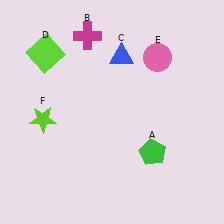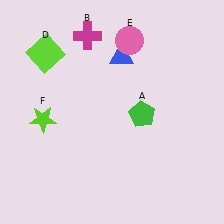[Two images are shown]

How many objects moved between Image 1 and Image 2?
2 objects moved between the two images.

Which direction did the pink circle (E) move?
The pink circle (E) moved left.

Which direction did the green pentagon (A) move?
The green pentagon (A) moved up.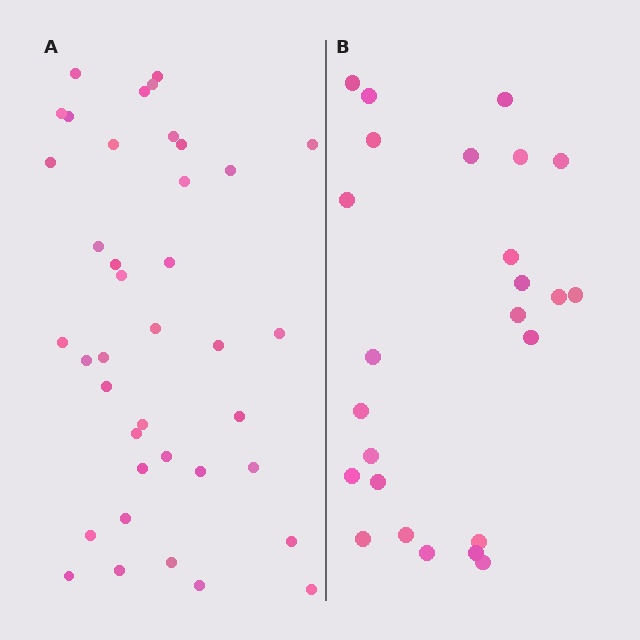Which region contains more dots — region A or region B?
Region A (the left region) has more dots.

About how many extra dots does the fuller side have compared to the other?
Region A has approximately 15 more dots than region B.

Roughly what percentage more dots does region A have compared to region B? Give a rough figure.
About 55% more.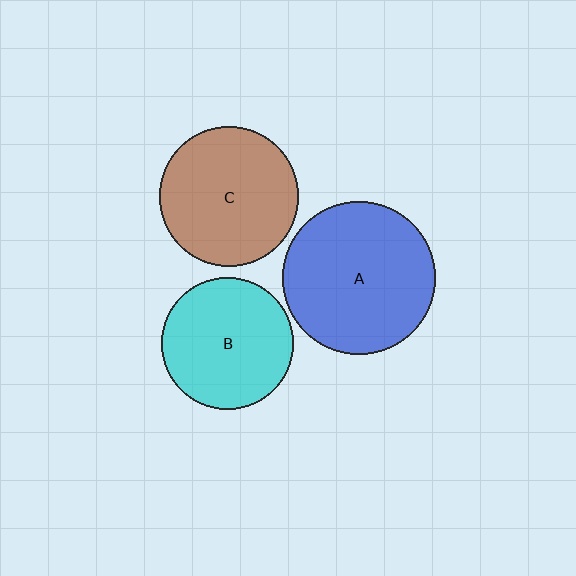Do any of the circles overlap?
No, none of the circles overlap.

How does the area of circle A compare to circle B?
Approximately 1.3 times.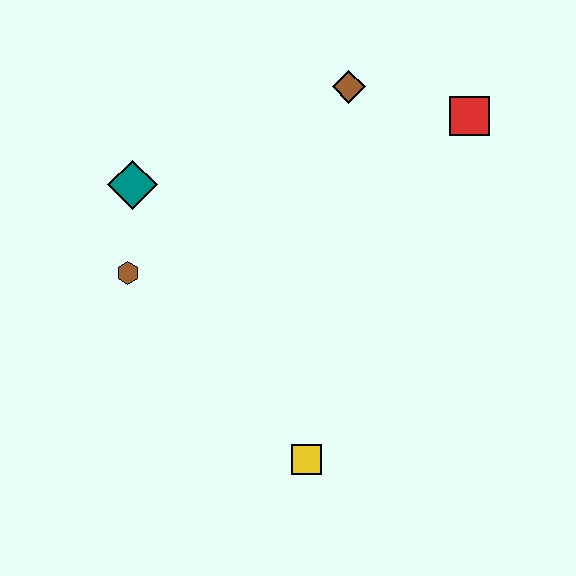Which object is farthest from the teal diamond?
The red square is farthest from the teal diamond.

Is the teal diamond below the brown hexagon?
No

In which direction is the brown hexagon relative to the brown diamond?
The brown hexagon is to the left of the brown diamond.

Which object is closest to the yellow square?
The brown hexagon is closest to the yellow square.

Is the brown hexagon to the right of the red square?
No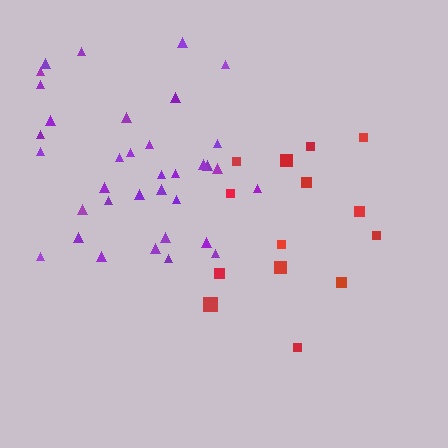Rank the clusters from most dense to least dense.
purple, red.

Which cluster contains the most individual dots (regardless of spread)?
Purple (35).